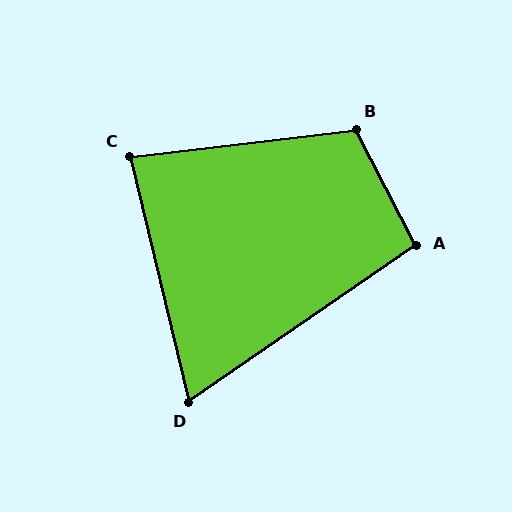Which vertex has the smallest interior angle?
D, at approximately 69 degrees.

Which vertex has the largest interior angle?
B, at approximately 111 degrees.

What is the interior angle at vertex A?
Approximately 97 degrees (obtuse).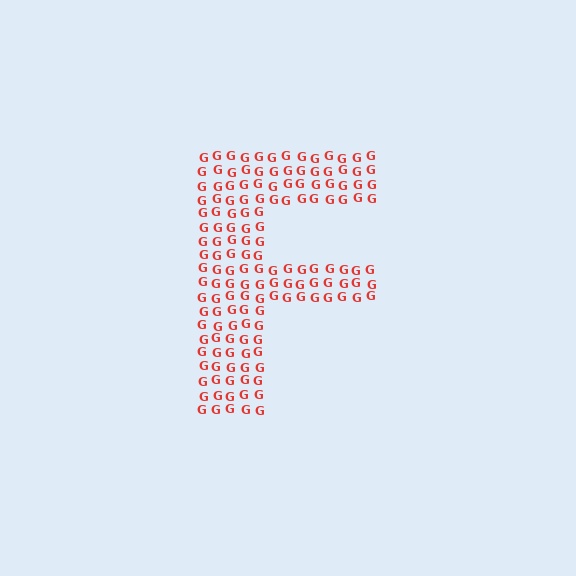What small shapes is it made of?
It is made of small letter G's.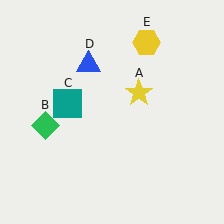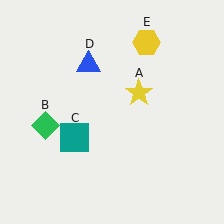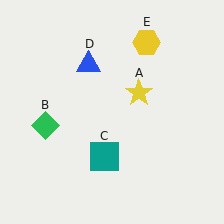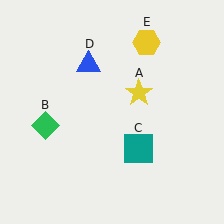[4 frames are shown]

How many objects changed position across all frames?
1 object changed position: teal square (object C).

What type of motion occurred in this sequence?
The teal square (object C) rotated counterclockwise around the center of the scene.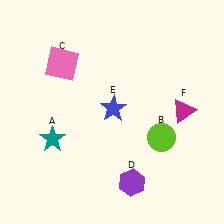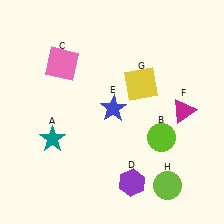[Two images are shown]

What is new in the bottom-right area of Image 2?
A lime circle (H) was added in the bottom-right area of Image 2.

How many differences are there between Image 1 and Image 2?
There are 2 differences between the two images.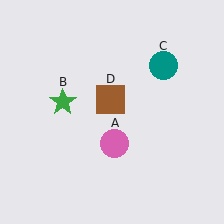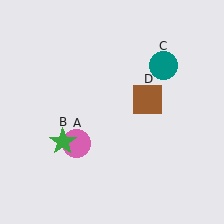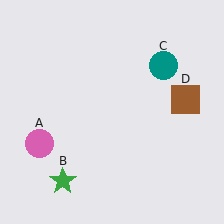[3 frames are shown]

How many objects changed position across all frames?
3 objects changed position: pink circle (object A), green star (object B), brown square (object D).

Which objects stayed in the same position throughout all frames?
Teal circle (object C) remained stationary.